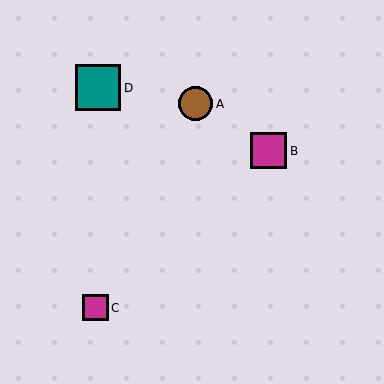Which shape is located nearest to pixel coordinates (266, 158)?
The magenta square (labeled B) at (268, 151) is nearest to that location.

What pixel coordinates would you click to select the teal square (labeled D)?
Click at (98, 88) to select the teal square D.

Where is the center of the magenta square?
The center of the magenta square is at (95, 308).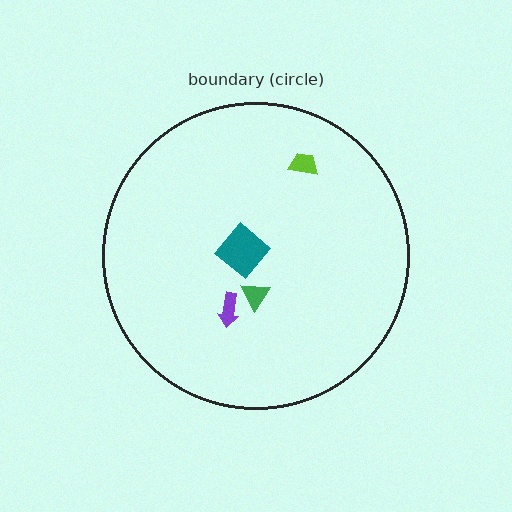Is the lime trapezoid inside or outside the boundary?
Inside.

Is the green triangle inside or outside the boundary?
Inside.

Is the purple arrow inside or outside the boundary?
Inside.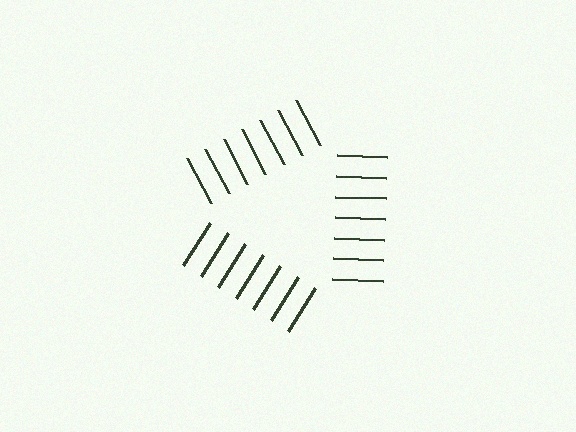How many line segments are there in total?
21 — 7 along each of the 3 edges.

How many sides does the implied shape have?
3 sides — the line-ends trace a triangle.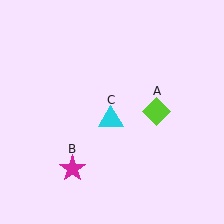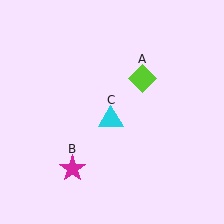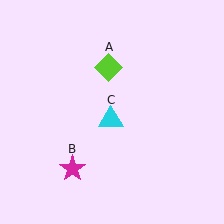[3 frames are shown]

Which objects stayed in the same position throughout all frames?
Magenta star (object B) and cyan triangle (object C) remained stationary.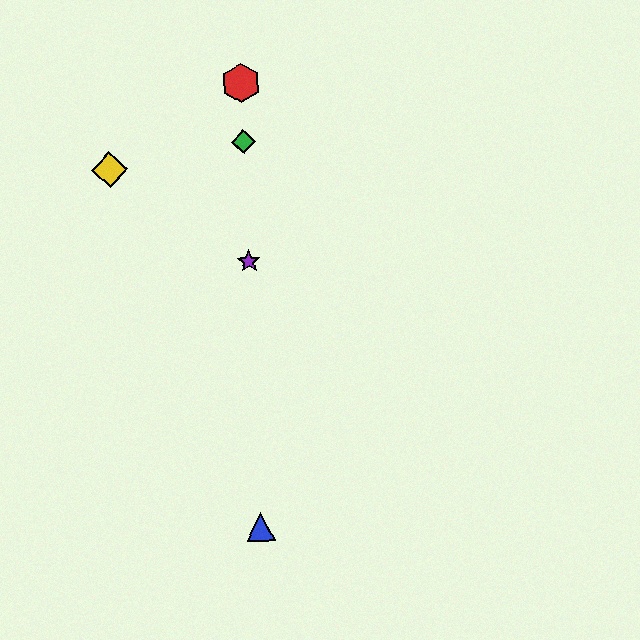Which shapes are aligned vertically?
The red hexagon, the blue triangle, the green diamond, the purple star are aligned vertically.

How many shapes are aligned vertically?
4 shapes (the red hexagon, the blue triangle, the green diamond, the purple star) are aligned vertically.